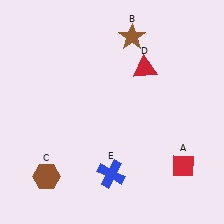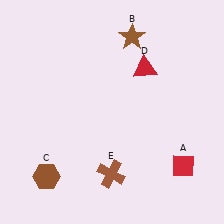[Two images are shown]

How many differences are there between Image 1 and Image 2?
There is 1 difference between the two images.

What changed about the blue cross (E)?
In Image 1, E is blue. In Image 2, it changed to brown.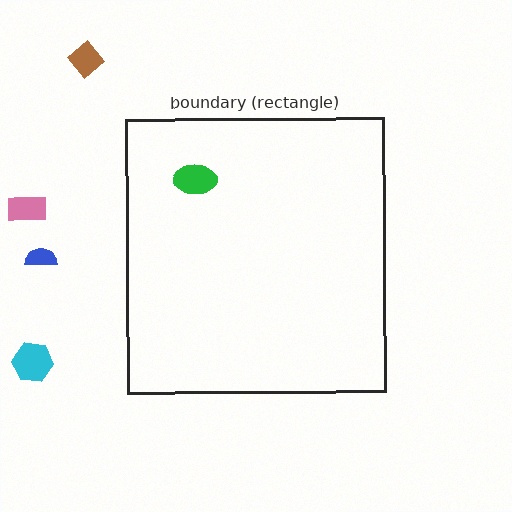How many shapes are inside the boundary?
1 inside, 4 outside.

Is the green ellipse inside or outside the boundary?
Inside.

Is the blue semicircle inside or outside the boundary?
Outside.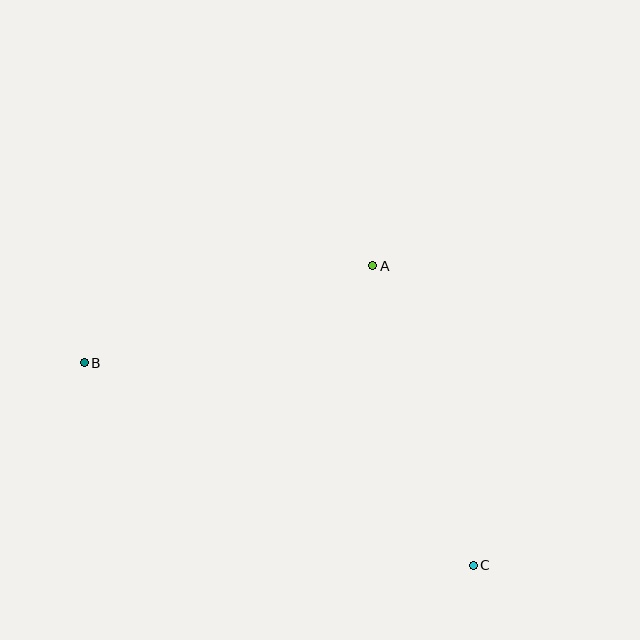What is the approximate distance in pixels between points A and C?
The distance between A and C is approximately 316 pixels.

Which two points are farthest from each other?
Points B and C are farthest from each other.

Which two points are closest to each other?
Points A and B are closest to each other.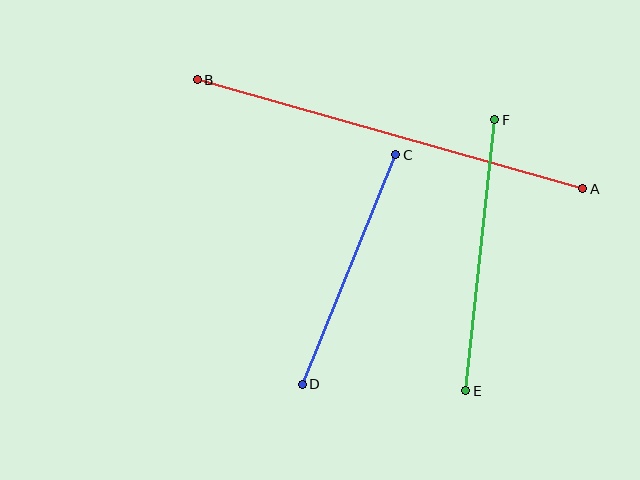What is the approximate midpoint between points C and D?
The midpoint is at approximately (349, 269) pixels.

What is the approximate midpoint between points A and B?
The midpoint is at approximately (390, 134) pixels.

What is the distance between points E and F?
The distance is approximately 273 pixels.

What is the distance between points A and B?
The distance is approximately 401 pixels.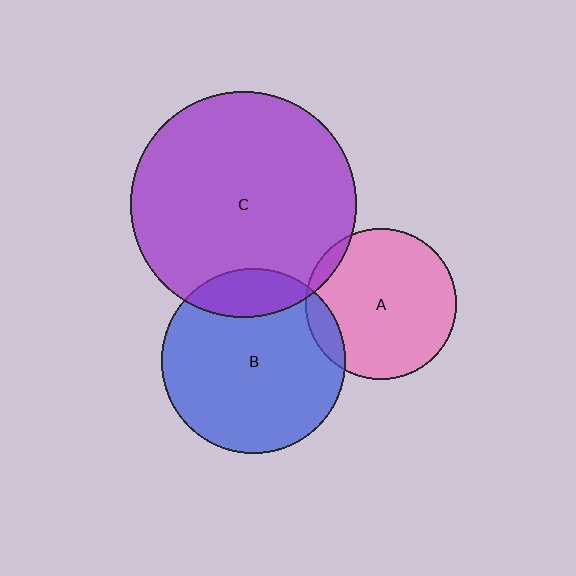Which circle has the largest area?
Circle C (purple).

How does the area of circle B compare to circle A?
Approximately 1.5 times.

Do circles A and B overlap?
Yes.